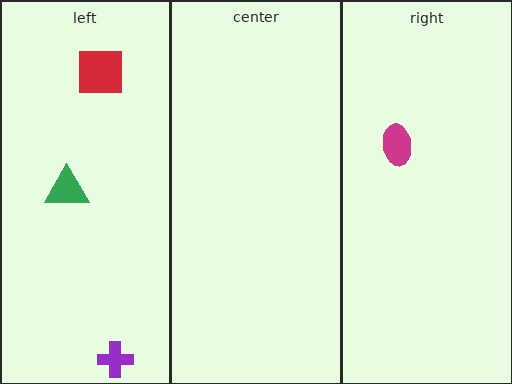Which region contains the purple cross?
The left region.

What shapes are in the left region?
The green triangle, the red square, the purple cross.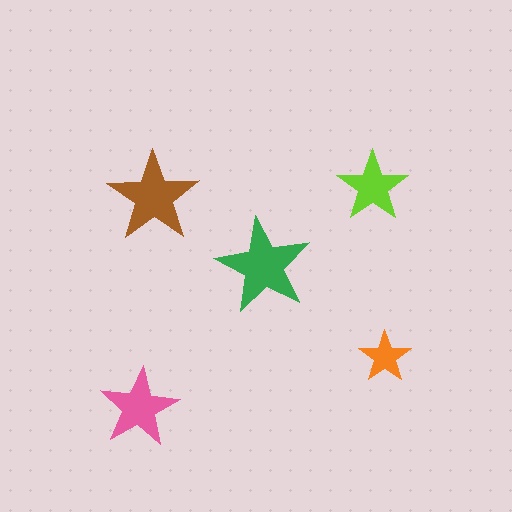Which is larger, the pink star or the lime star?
The pink one.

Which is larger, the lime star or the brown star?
The brown one.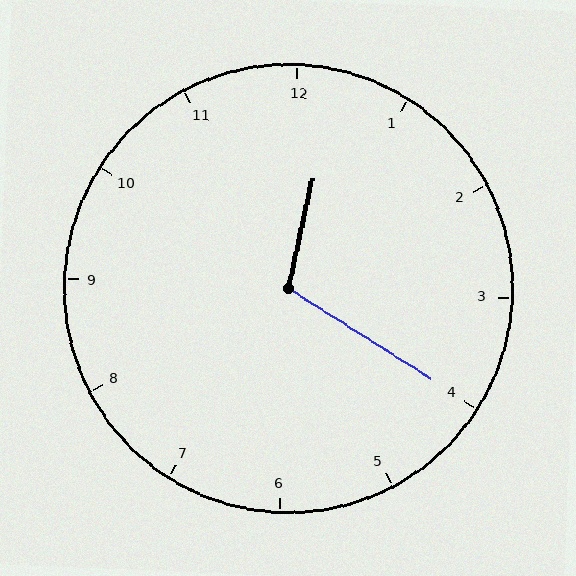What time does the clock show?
12:20.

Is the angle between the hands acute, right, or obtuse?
It is obtuse.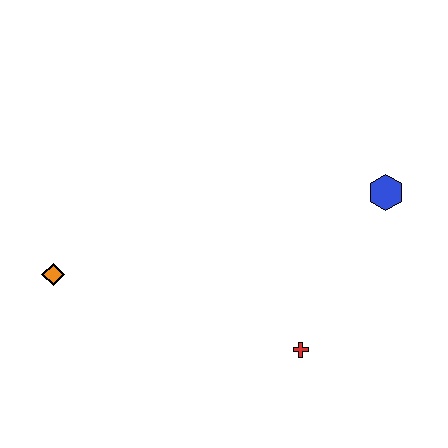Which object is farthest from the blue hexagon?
The orange diamond is farthest from the blue hexagon.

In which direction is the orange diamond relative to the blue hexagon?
The orange diamond is to the left of the blue hexagon.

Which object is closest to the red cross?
The blue hexagon is closest to the red cross.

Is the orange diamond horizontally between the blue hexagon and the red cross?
No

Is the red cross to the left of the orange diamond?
No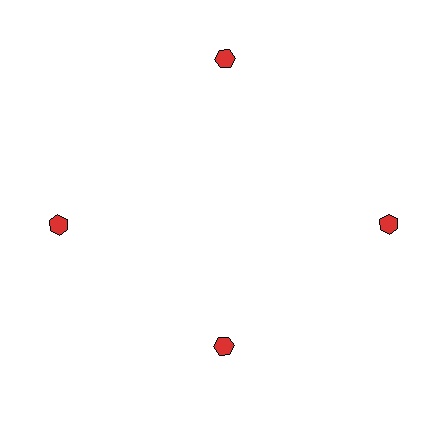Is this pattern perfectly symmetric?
No. The 4 red hexagons are arranged in a ring, but one element near the 6 o'clock position is pulled inward toward the center, breaking the 4-fold rotational symmetry.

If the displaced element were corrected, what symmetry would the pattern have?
It would have 4-fold rotational symmetry — the pattern would map onto itself every 90 degrees.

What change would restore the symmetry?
The symmetry would be restored by moving it outward, back onto the ring so that all 4 hexagons sit at equal angles and equal distance from the center.